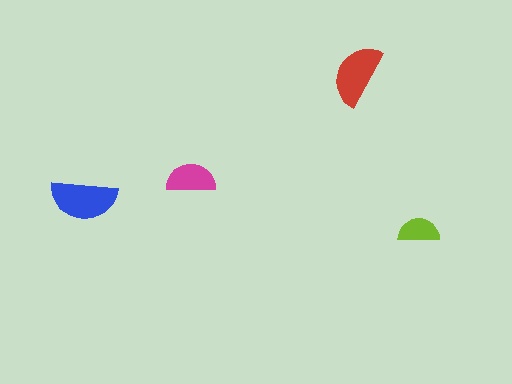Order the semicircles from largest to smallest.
the blue one, the red one, the magenta one, the lime one.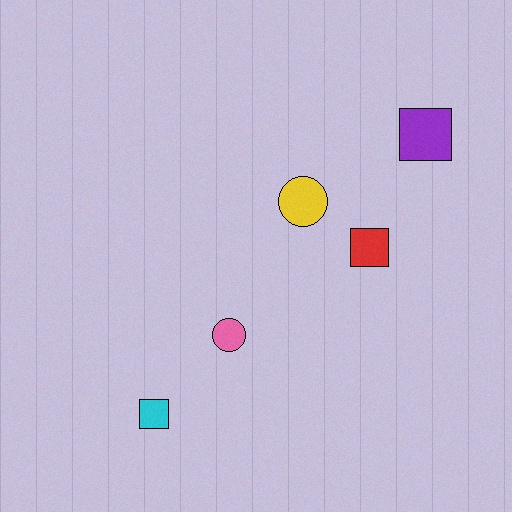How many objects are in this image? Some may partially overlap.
There are 5 objects.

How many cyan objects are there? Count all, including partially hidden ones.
There is 1 cyan object.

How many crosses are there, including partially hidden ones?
There are no crosses.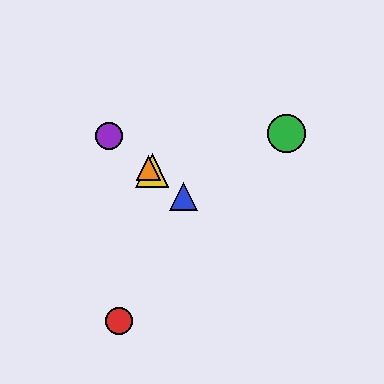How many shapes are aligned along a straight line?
4 shapes (the blue triangle, the yellow triangle, the purple circle, the orange triangle) are aligned along a straight line.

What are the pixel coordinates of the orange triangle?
The orange triangle is at (149, 168).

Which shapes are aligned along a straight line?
The blue triangle, the yellow triangle, the purple circle, the orange triangle are aligned along a straight line.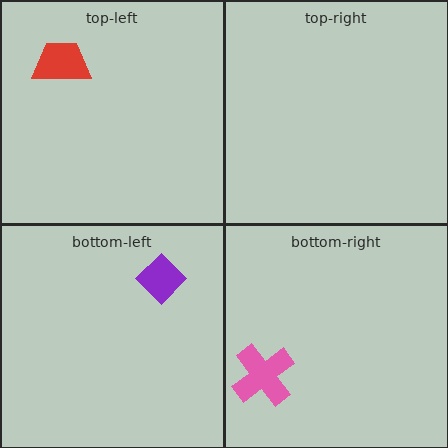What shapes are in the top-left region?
The red trapezoid.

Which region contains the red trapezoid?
The top-left region.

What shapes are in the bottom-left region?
The purple diamond.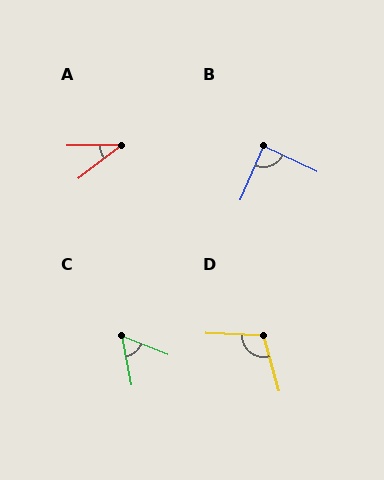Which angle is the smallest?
A, at approximately 37 degrees.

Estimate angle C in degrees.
Approximately 58 degrees.